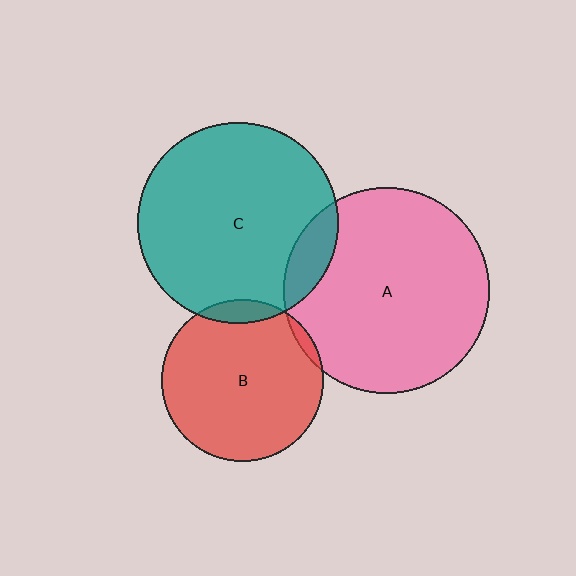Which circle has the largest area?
Circle A (pink).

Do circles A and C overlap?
Yes.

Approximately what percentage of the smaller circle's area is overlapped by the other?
Approximately 10%.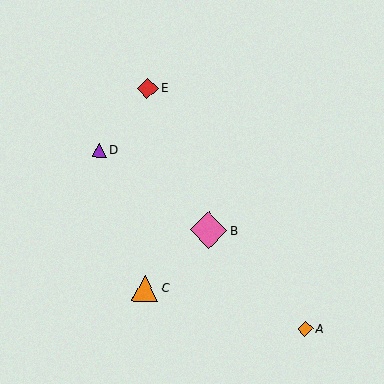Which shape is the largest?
The pink diamond (labeled B) is the largest.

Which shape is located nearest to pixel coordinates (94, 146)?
The purple triangle (labeled D) at (100, 150) is nearest to that location.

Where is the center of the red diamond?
The center of the red diamond is at (147, 88).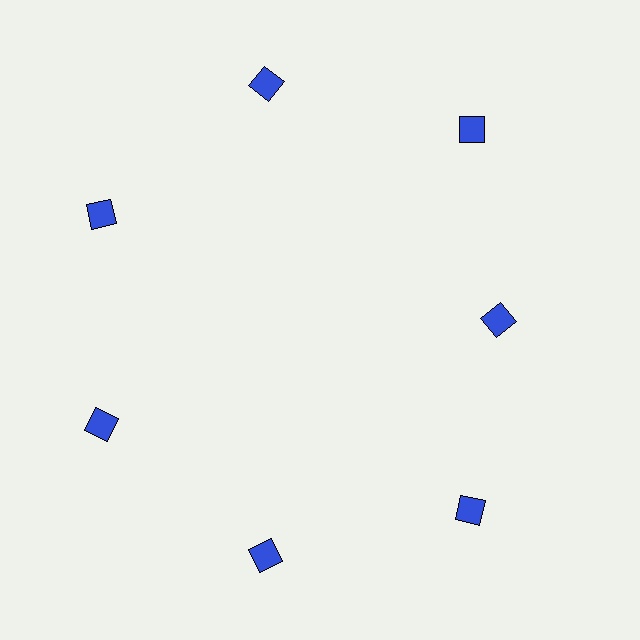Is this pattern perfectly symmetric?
No. The 7 blue diamonds are arranged in a ring, but one element near the 3 o'clock position is pulled inward toward the center, breaking the 7-fold rotational symmetry.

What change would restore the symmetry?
The symmetry would be restored by moving it outward, back onto the ring so that all 7 diamonds sit at equal angles and equal distance from the center.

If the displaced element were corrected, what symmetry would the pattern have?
It would have 7-fold rotational symmetry — the pattern would map onto itself every 51 degrees.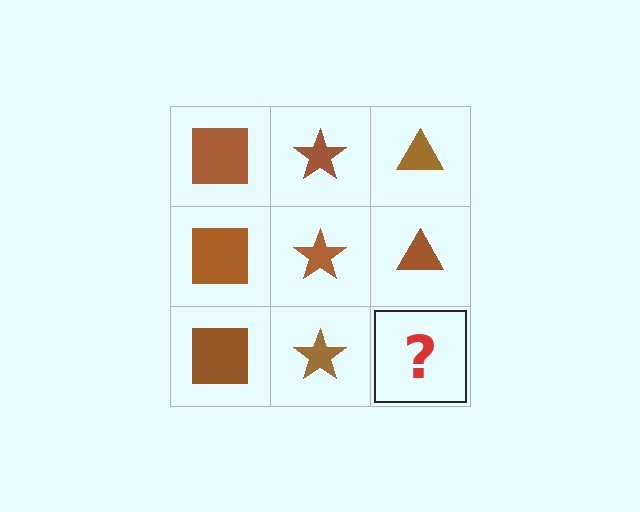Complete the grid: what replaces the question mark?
The question mark should be replaced with a brown triangle.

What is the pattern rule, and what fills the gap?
The rule is that each column has a consistent shape. The gap should be filled with a brown triangle.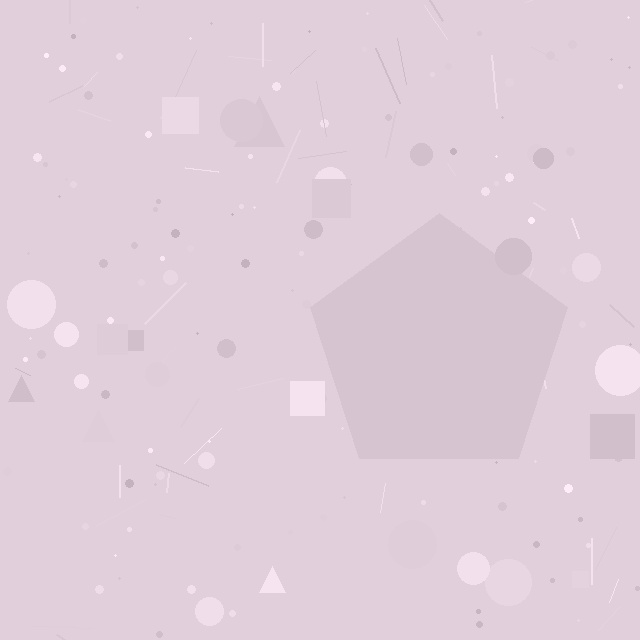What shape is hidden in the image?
A pentagon is hidden in the image.